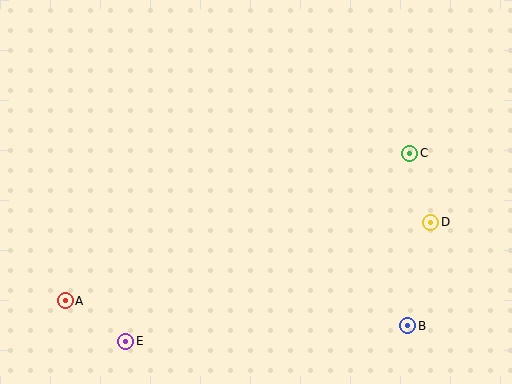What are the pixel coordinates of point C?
Point C is at (410, 153).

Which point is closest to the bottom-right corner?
Point B is closest to the bottom-right corner.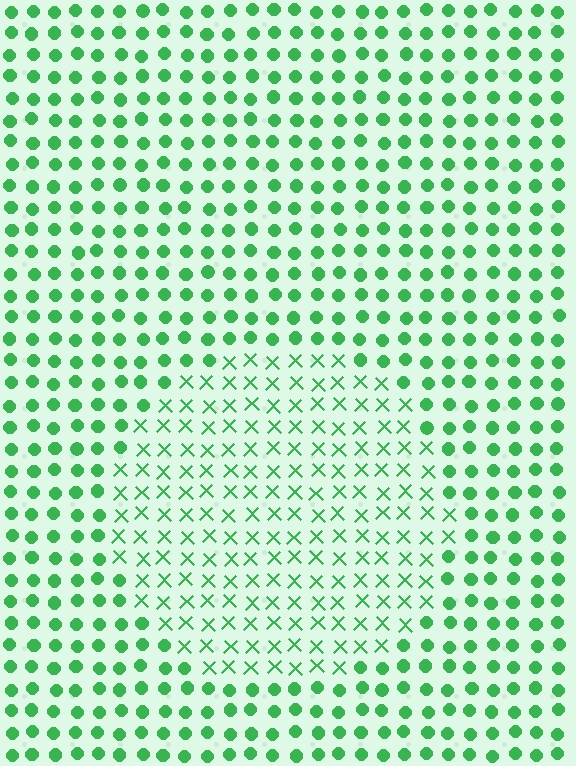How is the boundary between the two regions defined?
The boundary is defined by a change in element shape: X marks inside vs. circles outside. All elements share the same color and spacing.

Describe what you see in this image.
The image is filled with small green elements arranged in a uniform grid. A circle-shaped region contains X marks, while the surrounding area contains circles. The boundary is defined purely by the change in element shape.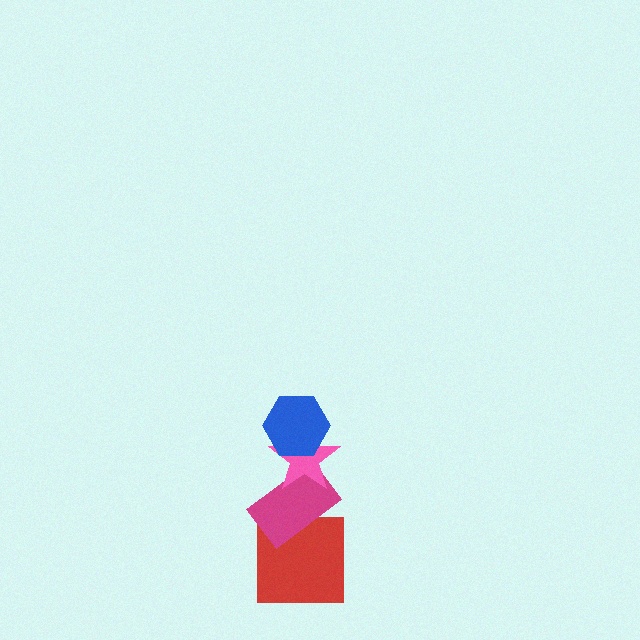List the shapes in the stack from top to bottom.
From top to bottom: the blue hexagon, the pink star, the magenta rectangle, the red square.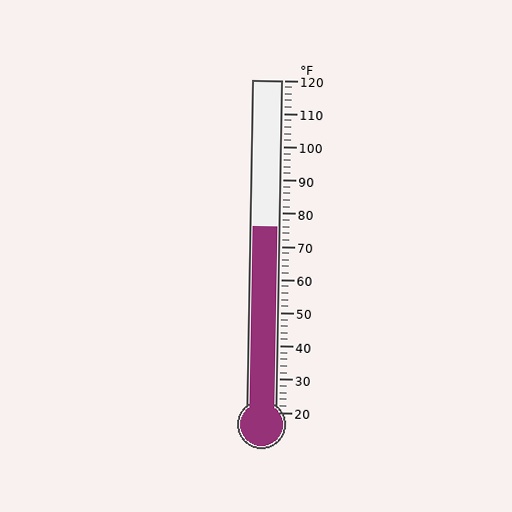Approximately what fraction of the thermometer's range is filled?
The thermometer is filled to approximately 55% of its range.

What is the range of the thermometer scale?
The thermometer scale ranges from 20°F to 120°F.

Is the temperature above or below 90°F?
The temperature is below 90°F.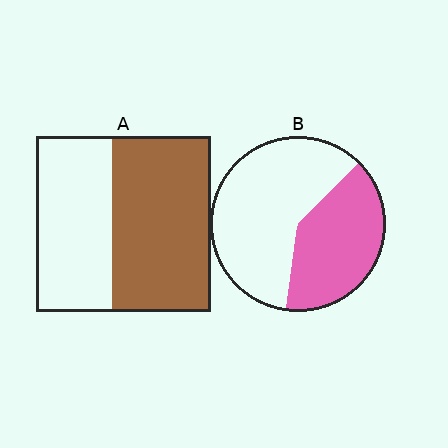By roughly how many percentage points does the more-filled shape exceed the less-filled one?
By roughly 15 percentage points (A over B).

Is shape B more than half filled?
No.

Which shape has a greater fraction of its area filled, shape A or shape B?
Shape A.